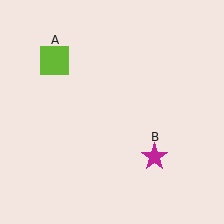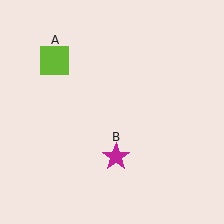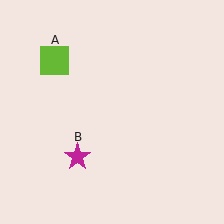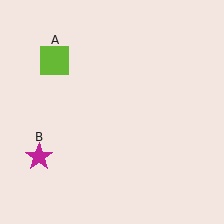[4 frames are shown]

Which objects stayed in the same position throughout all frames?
Lime square (object A) remained stationary.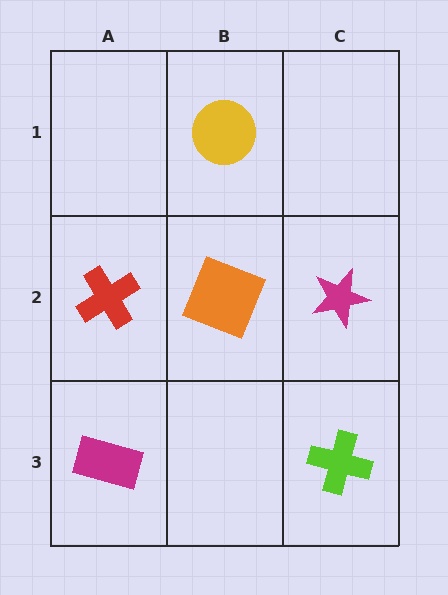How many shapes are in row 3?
2 shapes.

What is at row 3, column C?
A lime cross.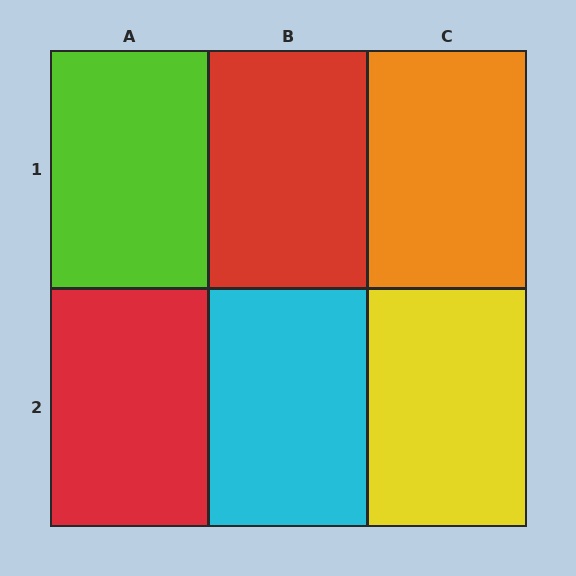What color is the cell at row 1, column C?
Orange.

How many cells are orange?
1 cell is orange.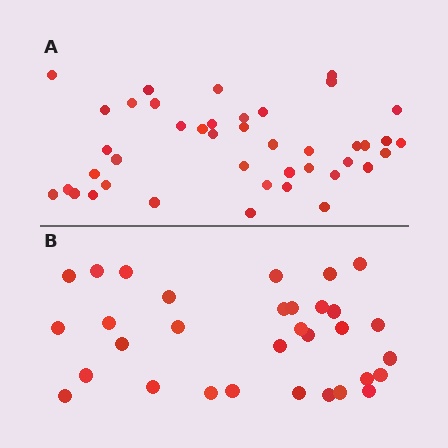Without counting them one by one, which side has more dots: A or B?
Region A (the top region) has more dots.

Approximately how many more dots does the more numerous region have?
Region A has roughly 10 or so more dots than region B.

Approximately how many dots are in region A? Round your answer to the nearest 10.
About 40 dots. (The exact count is 42, which rounds to 40.)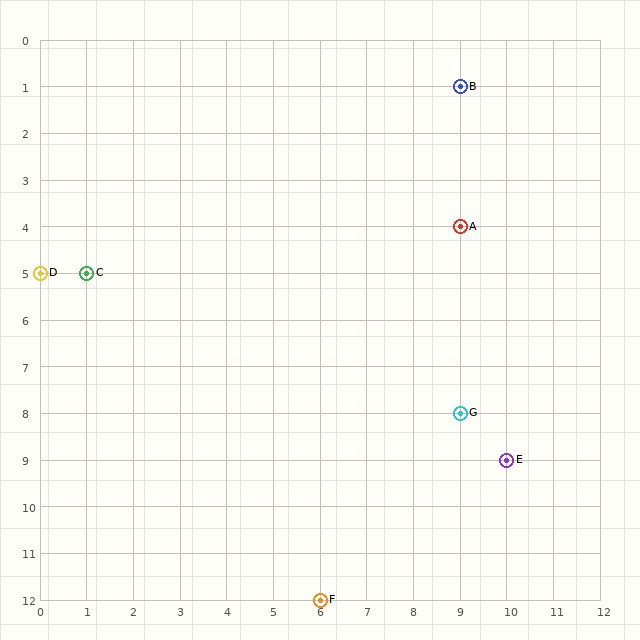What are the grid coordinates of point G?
Point G is at grid coordinates (9, 8).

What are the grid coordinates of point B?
Point B is at grid coordinates (9, 1).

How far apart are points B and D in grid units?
Points B and D are 9 columns and 4 rows apart (about 9.8 grid units diagonally).